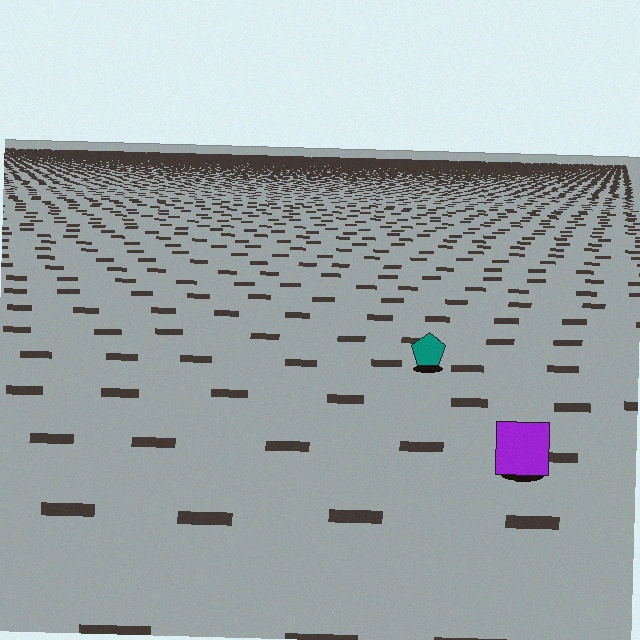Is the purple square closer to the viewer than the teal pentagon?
Yes. The purple square is closer — you can tell from the texture gradient: the ground texture is coarser near it.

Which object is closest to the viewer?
The purple square is closest. The texture marks near it are larger and more spread out.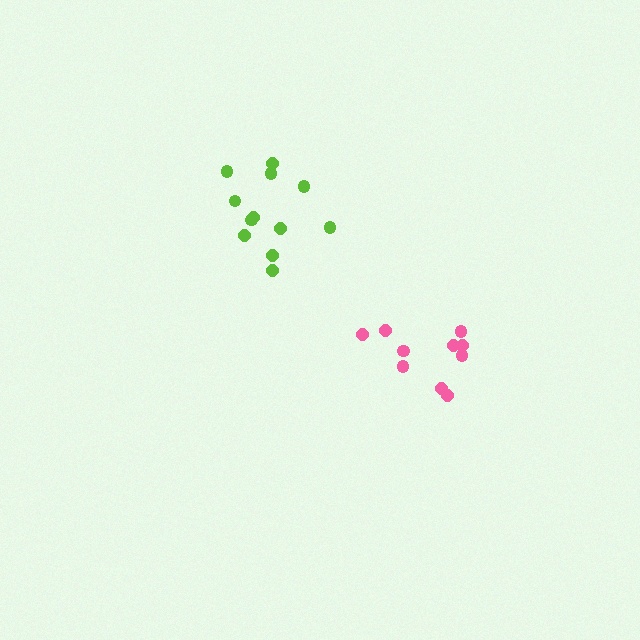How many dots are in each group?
Group 1: 12 dots, Group 2: 10 dots (22 total).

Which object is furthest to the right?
The pink cluster is rightmost.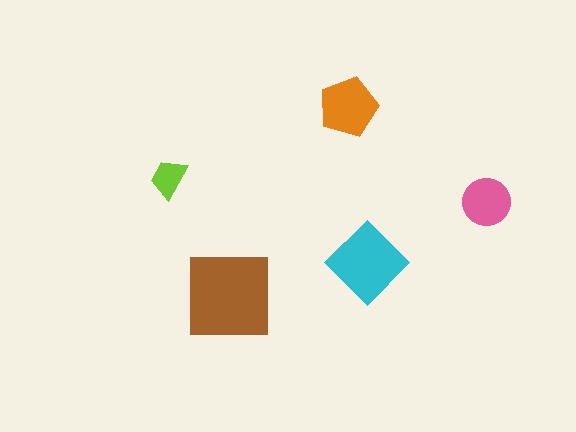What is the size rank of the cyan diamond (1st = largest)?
2nd.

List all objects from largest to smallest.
The brown square, the cyan diamond, the orange pentagon, the pink circle, the lime trapezoid.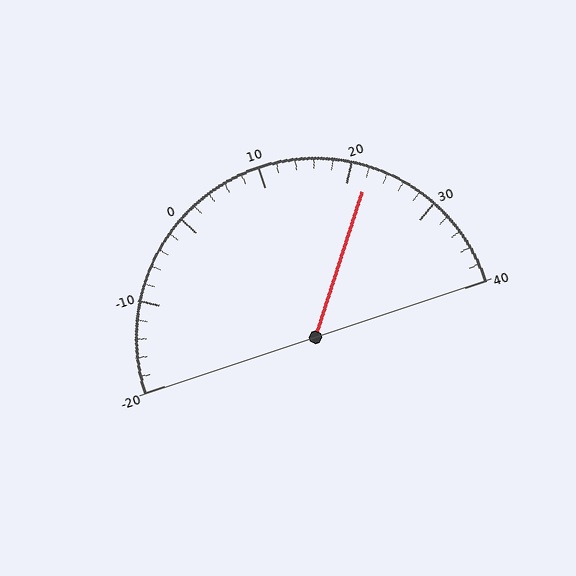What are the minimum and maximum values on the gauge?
The gauge ranges from -20 to 40.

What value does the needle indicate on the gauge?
The needle indicates approximately 22.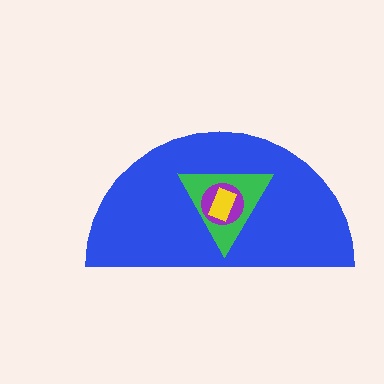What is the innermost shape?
The yellow rectangle.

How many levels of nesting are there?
4.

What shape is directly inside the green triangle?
The purple circle.